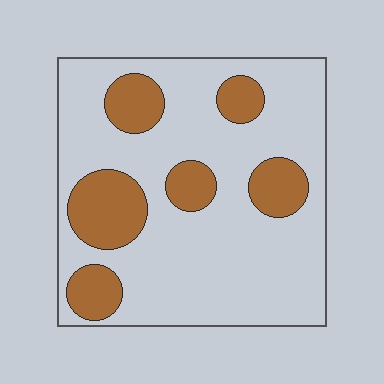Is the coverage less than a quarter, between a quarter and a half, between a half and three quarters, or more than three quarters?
Less than a quarter.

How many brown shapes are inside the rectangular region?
6.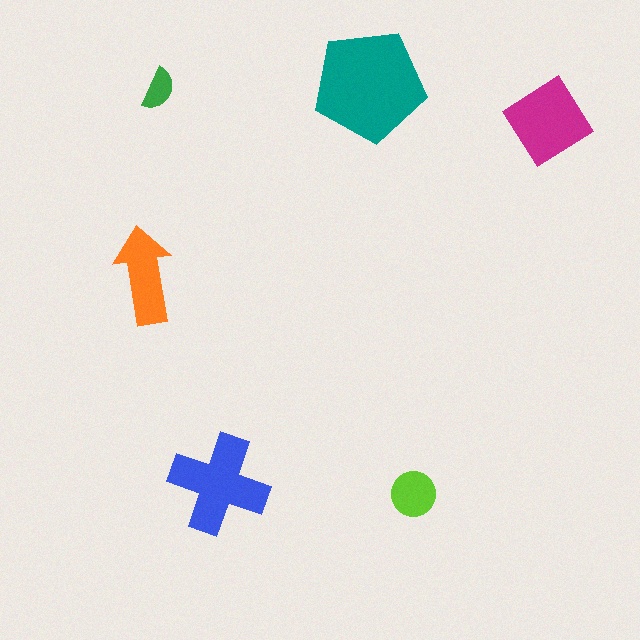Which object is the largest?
The teal pentagon.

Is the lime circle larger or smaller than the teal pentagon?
Smaller.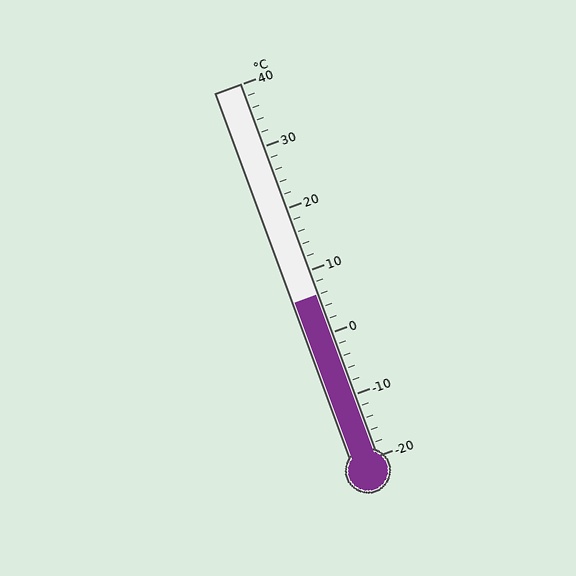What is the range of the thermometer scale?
The thermometer scale ranges from -20°C to 40°C.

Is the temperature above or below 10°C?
The temperature is below 10°C.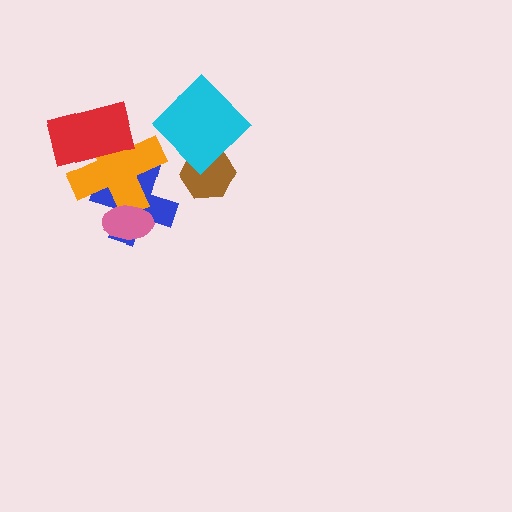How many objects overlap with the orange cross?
3 objects overlap with the orange cross.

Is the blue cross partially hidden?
Yes, it is partially covered by another shape.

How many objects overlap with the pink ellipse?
2 objects overlap with the pink ellipse.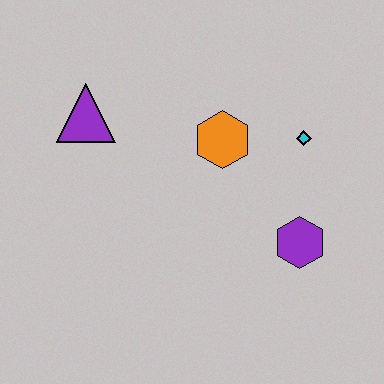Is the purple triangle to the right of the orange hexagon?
No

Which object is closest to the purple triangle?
The orange hexagon is closest to the purple triangle.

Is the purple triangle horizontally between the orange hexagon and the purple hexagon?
No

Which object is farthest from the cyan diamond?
The purple triangle is farthest from the cyan diamond.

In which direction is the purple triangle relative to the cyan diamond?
The purple triangle is to the left of the cyan diamond.